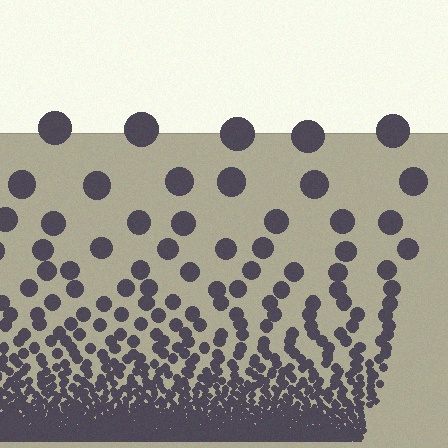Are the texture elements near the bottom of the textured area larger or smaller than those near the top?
Smaller. The gradient is inverted — elements near the bottom are smaller and denser.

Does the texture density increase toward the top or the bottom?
Density increases toward the bottom.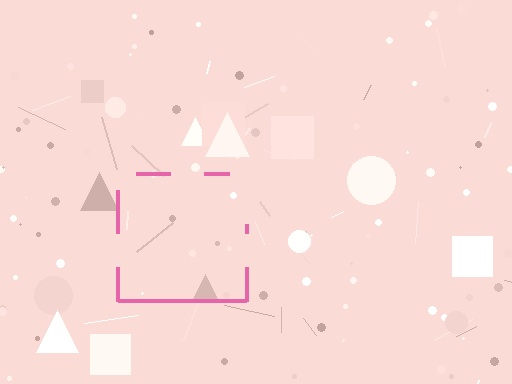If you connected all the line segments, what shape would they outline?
They would outline a square.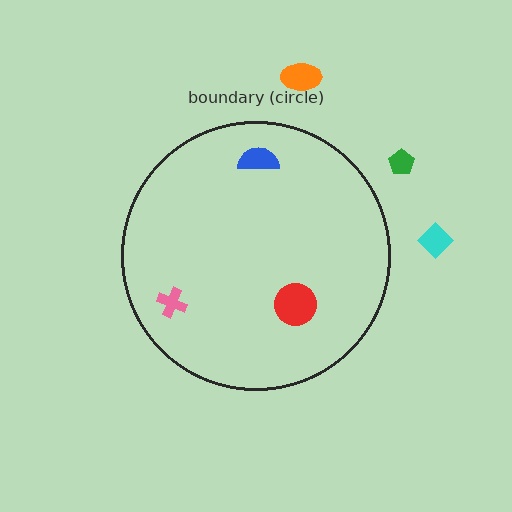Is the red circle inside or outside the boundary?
Inside.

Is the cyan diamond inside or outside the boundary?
Outside.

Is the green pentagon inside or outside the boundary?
Outside.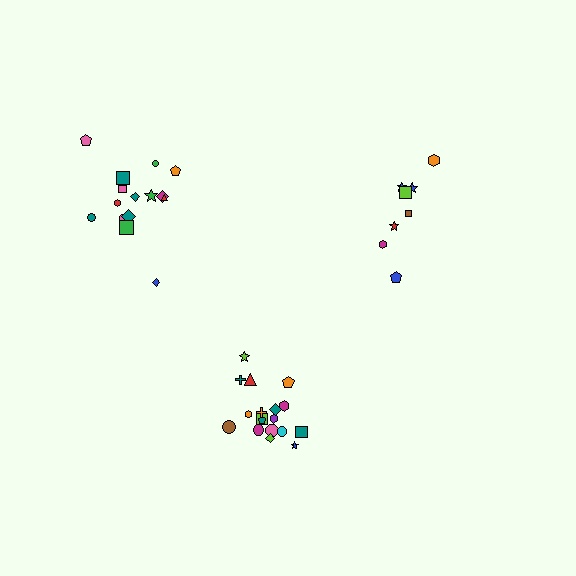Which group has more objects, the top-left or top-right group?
The top-left group.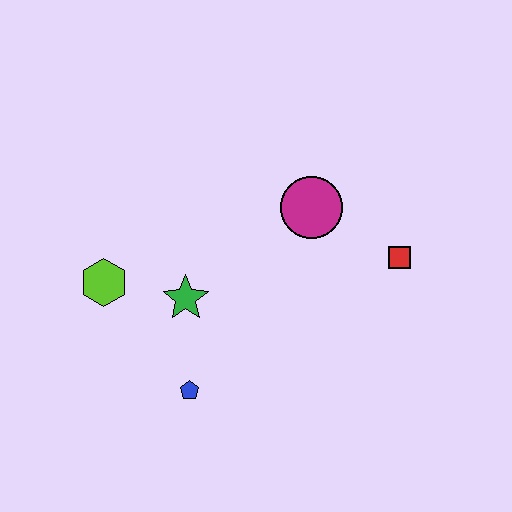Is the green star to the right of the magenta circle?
No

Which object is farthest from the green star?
The red square is farthest from the green star.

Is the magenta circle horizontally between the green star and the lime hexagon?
No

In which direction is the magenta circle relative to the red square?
The magenta circle is to the left of the red square.